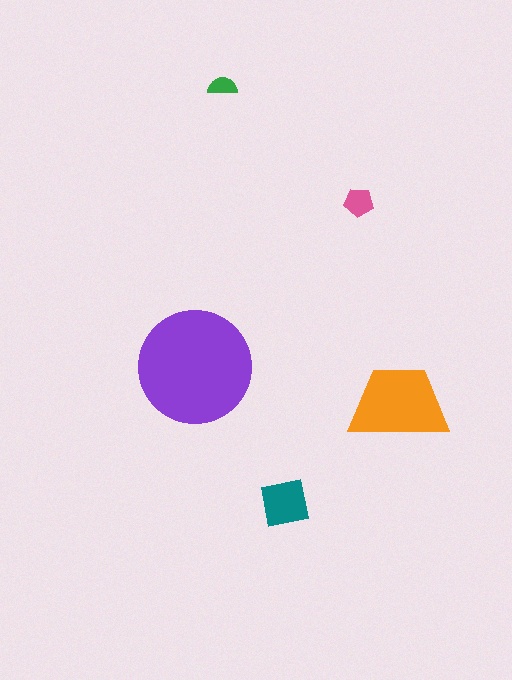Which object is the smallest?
The green semicircle.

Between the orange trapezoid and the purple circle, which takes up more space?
The purple circle.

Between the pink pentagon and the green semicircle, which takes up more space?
The pink pentagon.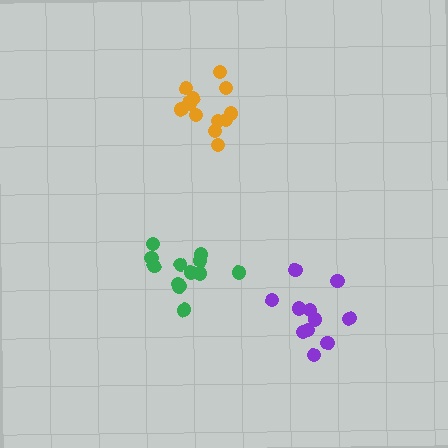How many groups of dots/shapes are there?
There are 3 groups.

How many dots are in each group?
Group 1: 12 dots, Group 2: 12 dots, Group 3: 11 dots (35 total).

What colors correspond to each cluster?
The clusters are colored: green, orange, purple.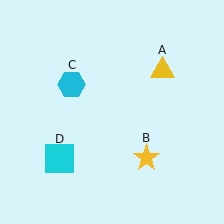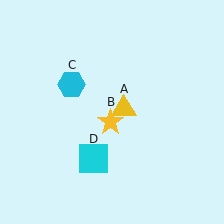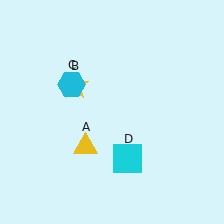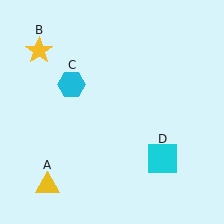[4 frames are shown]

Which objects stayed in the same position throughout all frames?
Cyan hexagon (object C) remained stationary.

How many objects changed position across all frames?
3 objects changed position: yellow triangle (object A), yellow star (object B), cyan square (object D).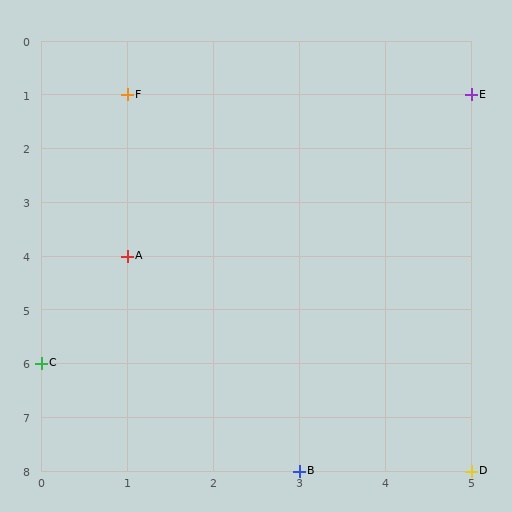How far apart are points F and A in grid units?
Points F and A are 3 rows apart.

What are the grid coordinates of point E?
Point E is at grid coordinates (5, 1).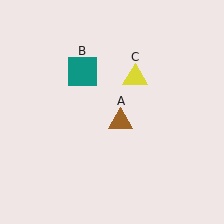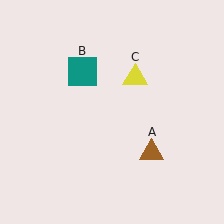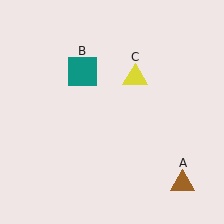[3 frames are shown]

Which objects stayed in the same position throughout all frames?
Teal square (object B) and yellow triangle (object C) remained stationary.